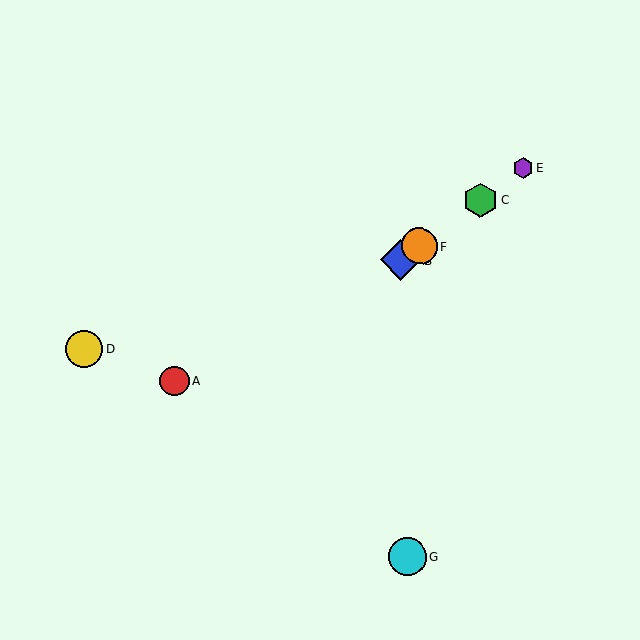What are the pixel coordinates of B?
Object B is at (401, 260).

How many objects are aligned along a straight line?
4 objects (B, C, E, F) are aligned along a straight line.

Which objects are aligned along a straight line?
Objects B, C, E, F are aligned along a straight line.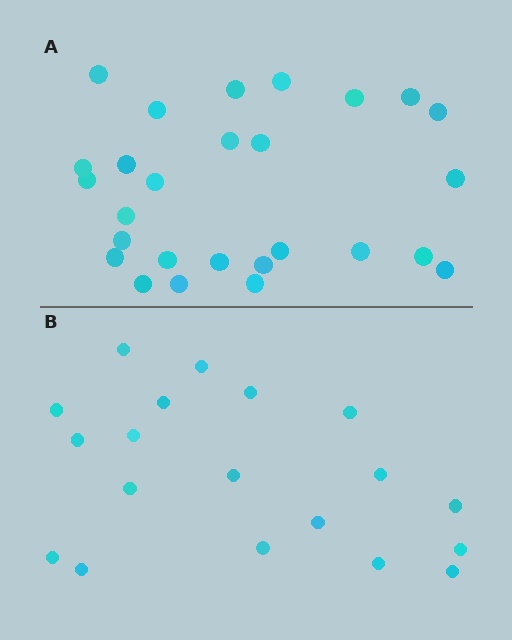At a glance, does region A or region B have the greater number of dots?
Region A (the top region) has more dots.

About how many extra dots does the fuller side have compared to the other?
Region A has roughly 8 or so more dots than region B.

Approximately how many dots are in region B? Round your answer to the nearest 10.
About 20 dots. (The exact count is 19, which rounds to 20.)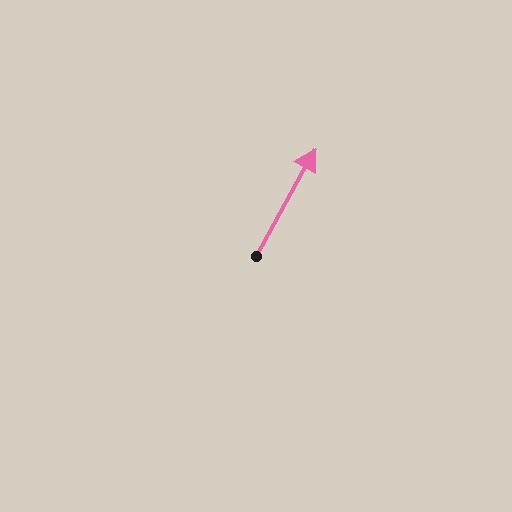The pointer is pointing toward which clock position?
Roughly 1 o'clock.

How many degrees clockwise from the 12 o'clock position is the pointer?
Approximately 29 degrees.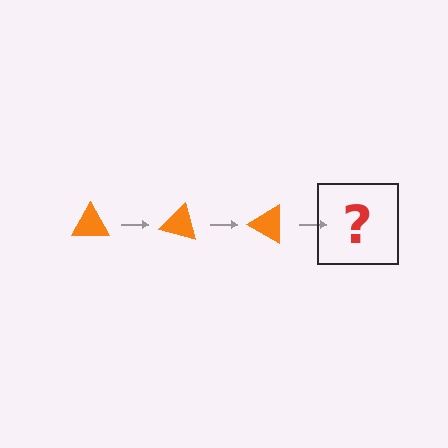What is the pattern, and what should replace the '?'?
The pattern is that the triangle rotates 15 degrees each step. The '?' should be an orange triangle rotated 45 degrees.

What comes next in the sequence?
The next element should be an orange triangle rotated 45 degrees.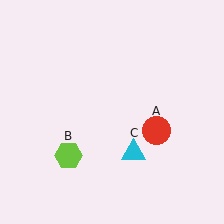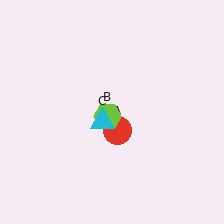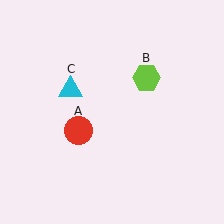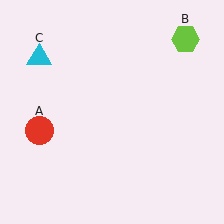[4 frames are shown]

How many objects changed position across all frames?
3 objects changed position: red circle (object A), lime hexagon (object B), cyan triangle (object C).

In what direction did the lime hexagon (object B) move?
The lime hexagon (object B) moved up and to the right.